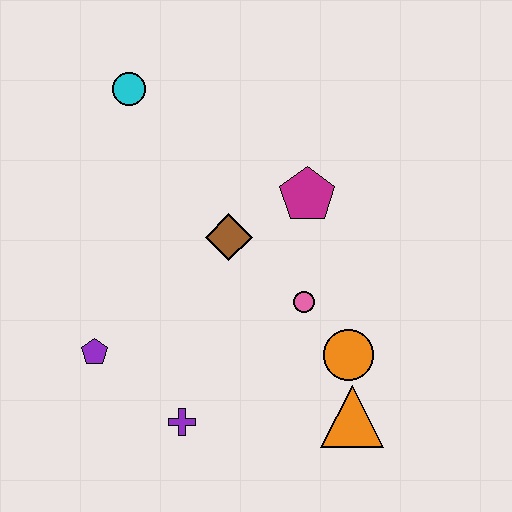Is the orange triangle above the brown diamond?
No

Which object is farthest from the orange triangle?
The cyan circle is farthest from the orange triangle.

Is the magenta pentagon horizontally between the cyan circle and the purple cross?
No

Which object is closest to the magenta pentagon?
The brown diamond is closest to the magenta pentagon.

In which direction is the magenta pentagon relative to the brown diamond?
The magenta pentagon is to the right of the brown diamond.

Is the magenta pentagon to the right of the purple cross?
Yes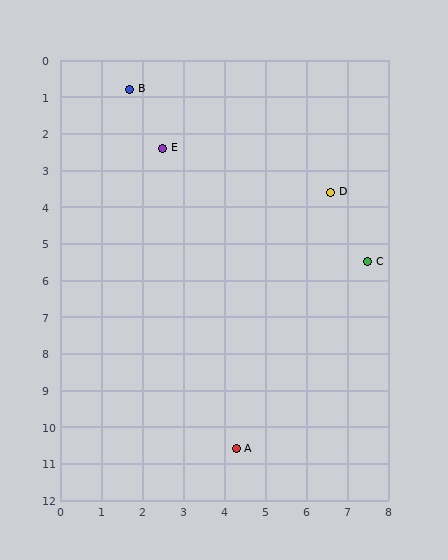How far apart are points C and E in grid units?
Points C and E are about 5.9 grid units apart.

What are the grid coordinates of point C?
Point C is at approximately (7.5, 5.5).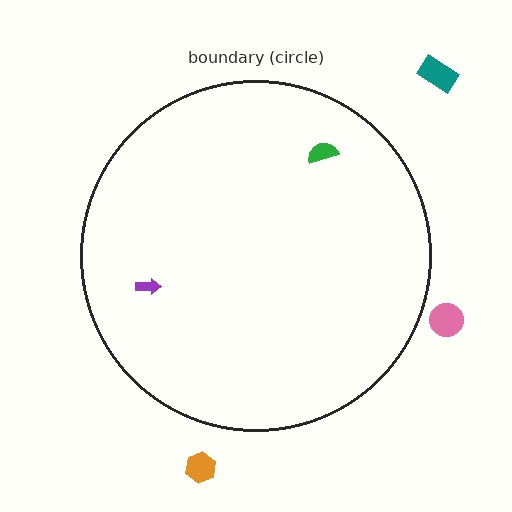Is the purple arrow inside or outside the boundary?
Inside.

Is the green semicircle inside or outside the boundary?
Inside.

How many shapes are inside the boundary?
2 inside, 3 outside.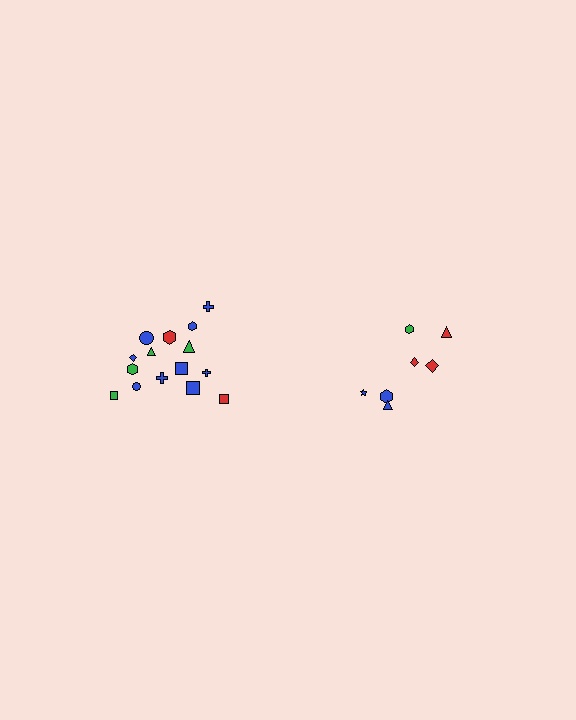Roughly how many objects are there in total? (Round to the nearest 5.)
Roughly 20 objects in total.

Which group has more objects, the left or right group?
The left group.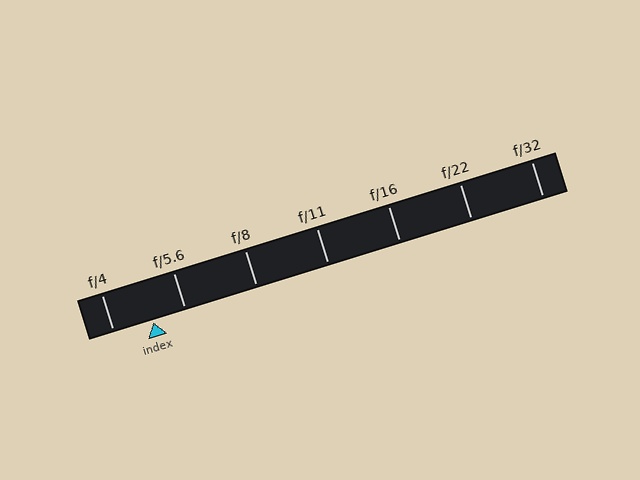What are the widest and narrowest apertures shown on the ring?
The widest aperture shown is f/4 and the narrowest is f/32.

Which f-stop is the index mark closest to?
The index mark is closest to f/5.6.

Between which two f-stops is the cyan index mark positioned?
The index mark is between f/4 and f/5.6.